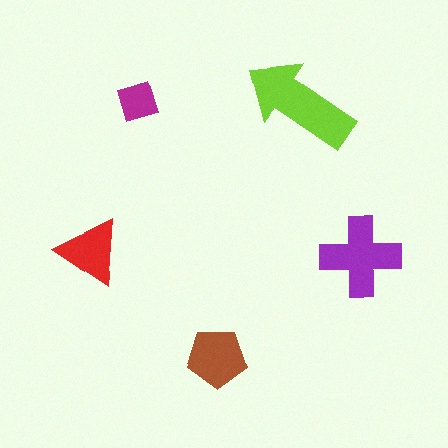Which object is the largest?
The lime arrow.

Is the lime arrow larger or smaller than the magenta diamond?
Larger.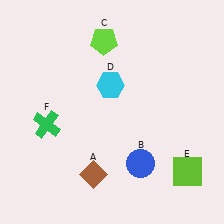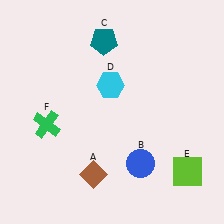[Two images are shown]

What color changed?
The pentagon (C) changed from lime in Image 1 to teal in Image 2.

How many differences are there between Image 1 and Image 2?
There is 1 difference between the two images.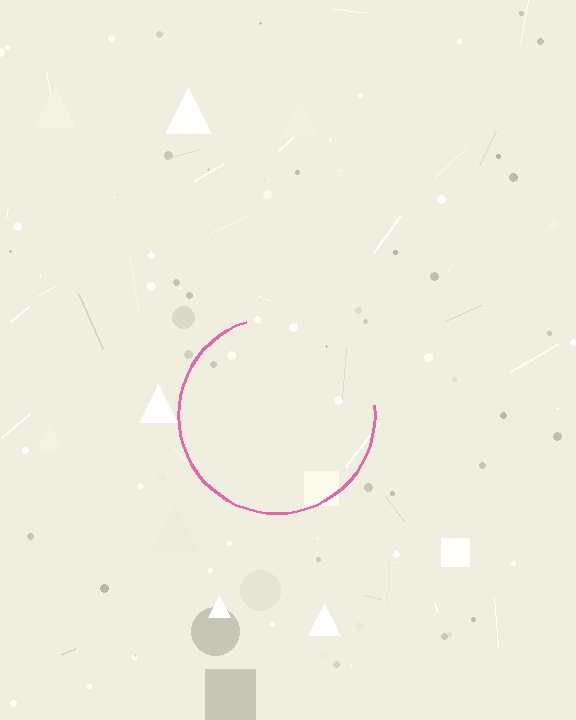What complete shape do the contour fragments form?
The contour fragments form a circle.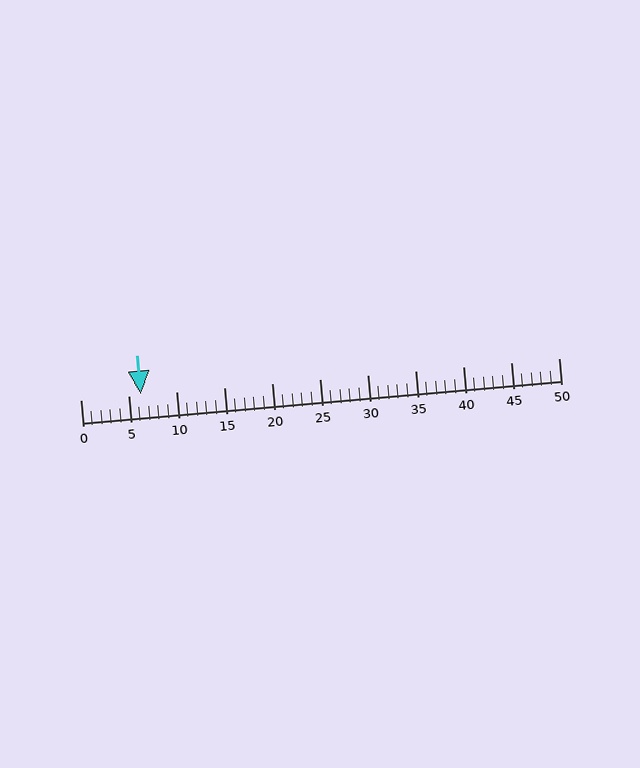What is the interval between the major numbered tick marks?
The major tick marks are spaced 5 units apart.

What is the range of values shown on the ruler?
The ruler shows values from 0 to 50.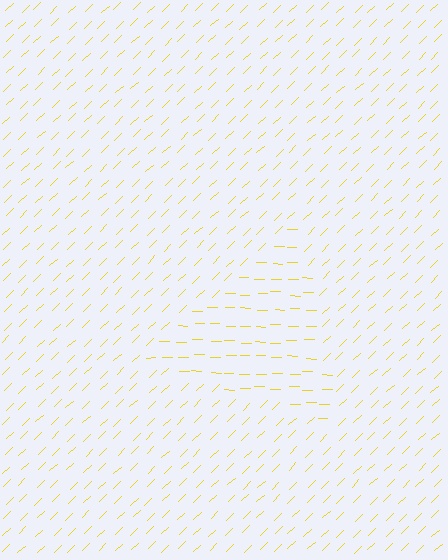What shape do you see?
I see a triangle.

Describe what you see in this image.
The image is filled with small yellow line segments. A triangle region in the image has lines oriented differently from the surrounding lines, creating a visible texture boundary.